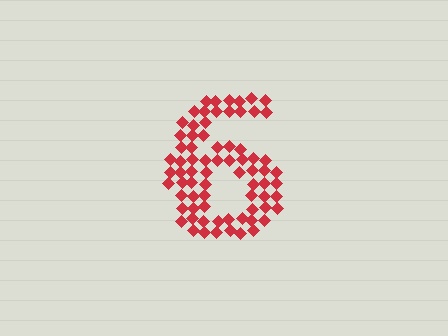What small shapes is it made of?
It is made of small diamonds.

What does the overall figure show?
The overall figure shows the digit 6.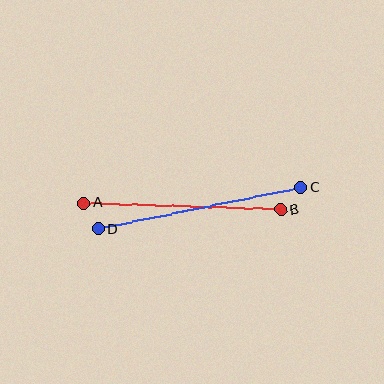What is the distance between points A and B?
The distance is approximately 197 pixels.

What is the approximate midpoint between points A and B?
The midpoint is at approximately (182, 206) pixels.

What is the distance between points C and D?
The distance is approximately 207 pixels.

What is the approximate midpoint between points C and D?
The midpoint is at approximately (200, 208) pixels.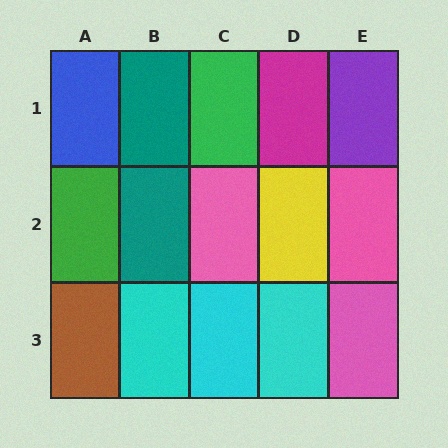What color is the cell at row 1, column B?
Teal.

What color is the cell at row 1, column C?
Green.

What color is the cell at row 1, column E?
Purple.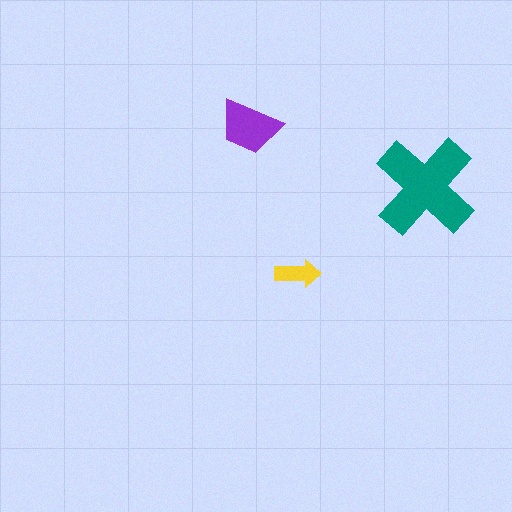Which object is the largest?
The teal cross.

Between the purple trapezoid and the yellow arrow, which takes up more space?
The purple trapezoid.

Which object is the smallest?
The yellow arrow.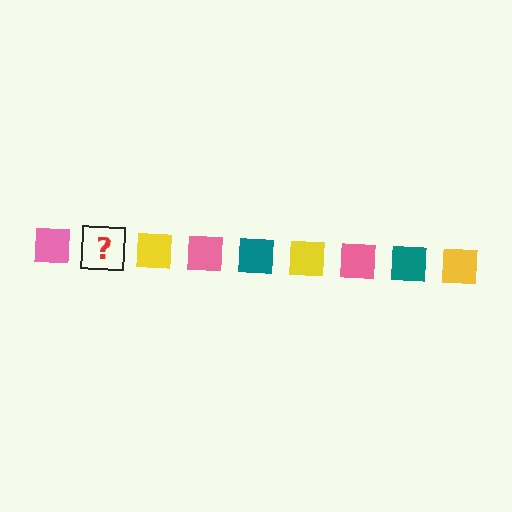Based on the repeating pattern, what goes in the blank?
The blank should be a teal square.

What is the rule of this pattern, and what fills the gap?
The rule is that the pattern cycles through pink, teal, yellow squares. The gap should be filled with a teal square.